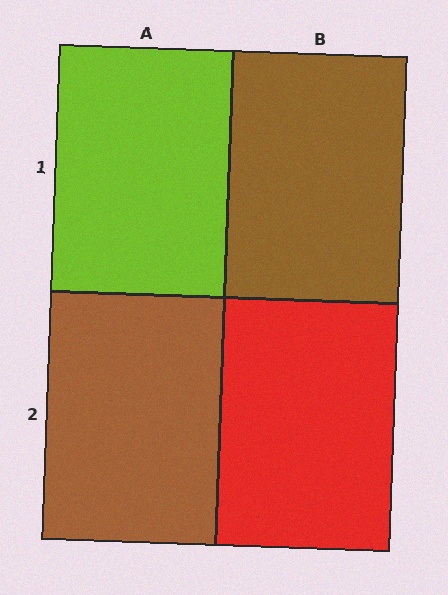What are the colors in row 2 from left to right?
Brown, red.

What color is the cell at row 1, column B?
Brown.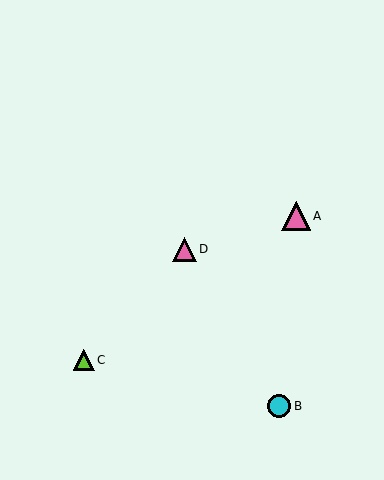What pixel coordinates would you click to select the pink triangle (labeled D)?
Click at (184, 249) to select the pink triangle D.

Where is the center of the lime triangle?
The center of the lime triangle is at (84, 360).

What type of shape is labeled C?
Shape C is a lime triangle.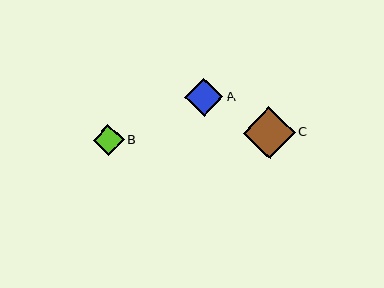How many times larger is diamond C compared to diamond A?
Diamond C is approximately 1.3 times the size of diamond A.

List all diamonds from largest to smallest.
From largest to smallest: C, A, B.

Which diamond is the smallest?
Diamond B is the smallest with a size of approximately 31 pixels.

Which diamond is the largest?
Diamond C is the largest with a size of approximately 52 pixels.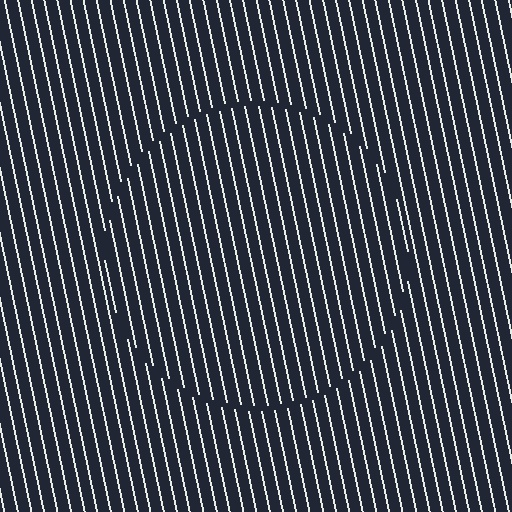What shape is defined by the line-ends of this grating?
An illusory circle. The interior of the shape contains the same grating, shifted by half a period — the contour is defined by the phase discontinuity where line-ends from the inner and outer gratings abut.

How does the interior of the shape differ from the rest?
The interior of the shape contains the same grating, shifted by half a period — the contour is defined by the phase discontinuity where line-ends from the inner and outer gratings abut.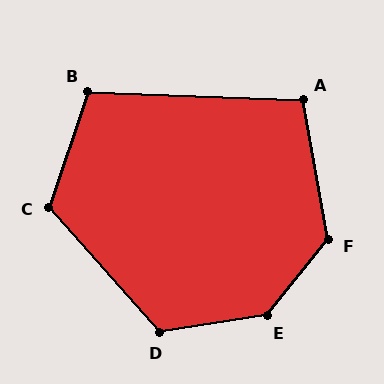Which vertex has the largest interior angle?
E, at approximately 138 degrees.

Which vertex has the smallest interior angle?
A, at approximately 102 degrees.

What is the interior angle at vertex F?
Approximately 131 degrees (obtuse).